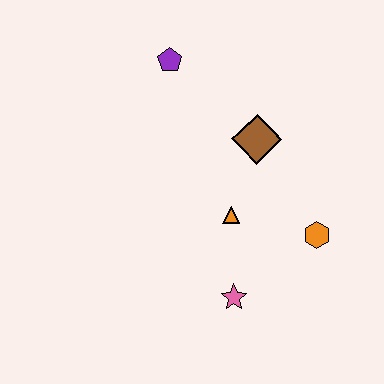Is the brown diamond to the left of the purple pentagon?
No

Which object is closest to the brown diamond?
The orange triangle is closest to the brown diamond.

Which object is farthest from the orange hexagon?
The purple pentagon is farthest from the orange hexagon.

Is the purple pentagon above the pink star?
Yes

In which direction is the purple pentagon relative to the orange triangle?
The purple pentagon is above the orange triangle.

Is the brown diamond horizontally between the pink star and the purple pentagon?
No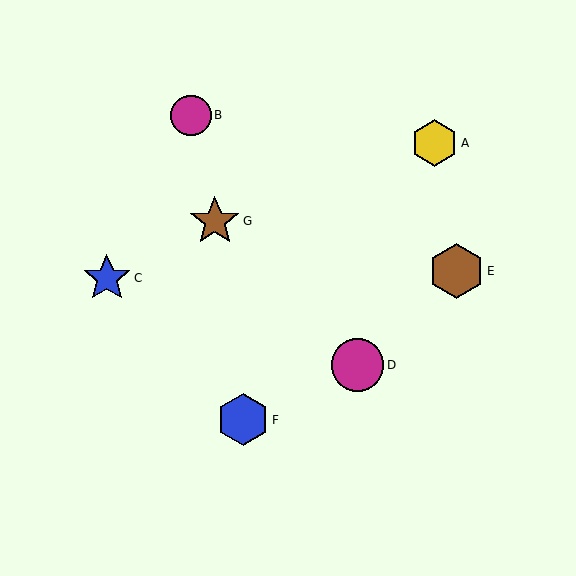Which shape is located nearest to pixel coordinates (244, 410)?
The blue hexagon (labeled F) at (243, 420) is nearest to that location.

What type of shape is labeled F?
Shape F is a blue hexagon.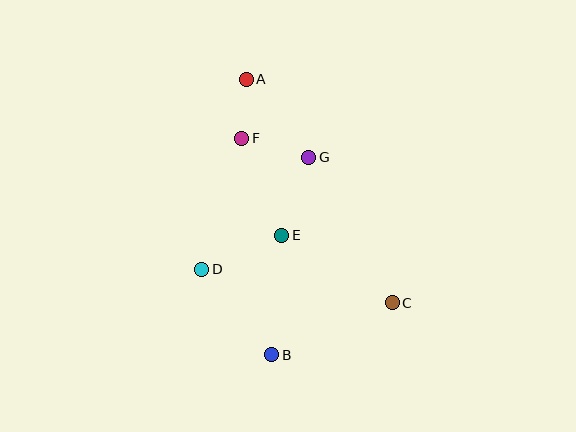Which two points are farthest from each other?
Points A and B are farthest from each other.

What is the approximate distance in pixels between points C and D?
The distance between C and D is approximately 194 pixels.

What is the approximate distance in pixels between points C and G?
The distance between C and G is approximately 168 pixels.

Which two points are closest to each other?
Points A and F are closest to each other.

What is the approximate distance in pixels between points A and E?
The distance between A and E is approximately 160 pixels.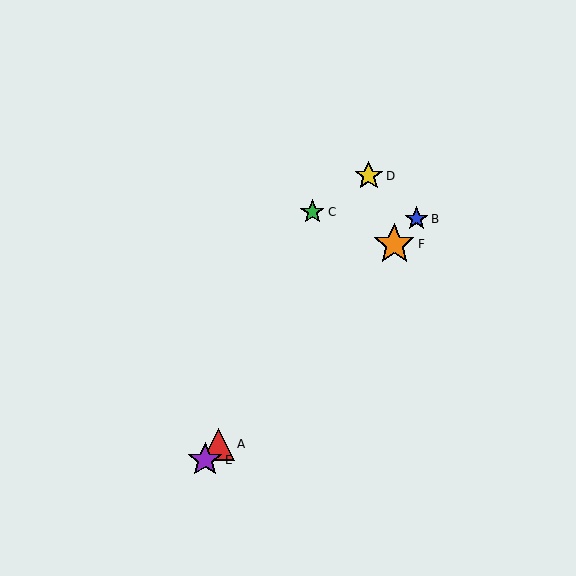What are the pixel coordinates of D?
Object D is at (369, 176).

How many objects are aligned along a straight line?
4 objects (A, B, E, F) are aligned along a straight line.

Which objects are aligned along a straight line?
Objects A, B, E, F are aligned along a straight line.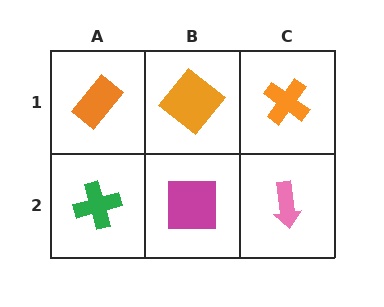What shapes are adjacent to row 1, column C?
A pink arrow (row 2, column C), an orange diamond (row 1, column B).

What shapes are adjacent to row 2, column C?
An orange cross (row 1, column C), a magenta square (row 2, column B).